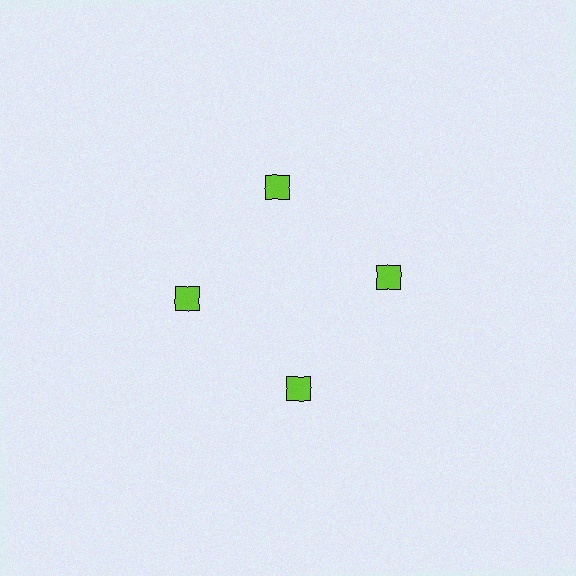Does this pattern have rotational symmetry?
Yes, this pattern has 4-fold rotational symmetry. It looks the same after rotating 90 degrees around the center.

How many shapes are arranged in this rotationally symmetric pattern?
There are 4 shapes, arranged in 4 groups of 1.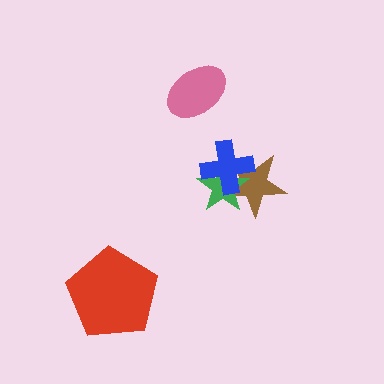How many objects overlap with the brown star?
2 objects overlap with the brown star.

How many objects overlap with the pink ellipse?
0 objects overlap with the pink ellipse.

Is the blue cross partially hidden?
No, no other shape covers it.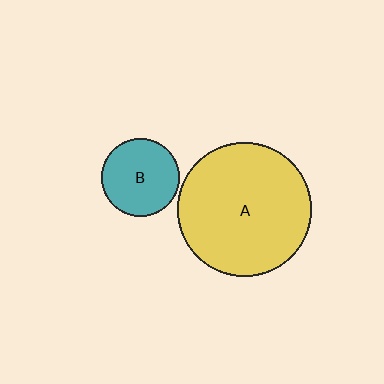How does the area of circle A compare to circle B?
Approximately 2.9 times.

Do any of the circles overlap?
No, none of the circles overlap.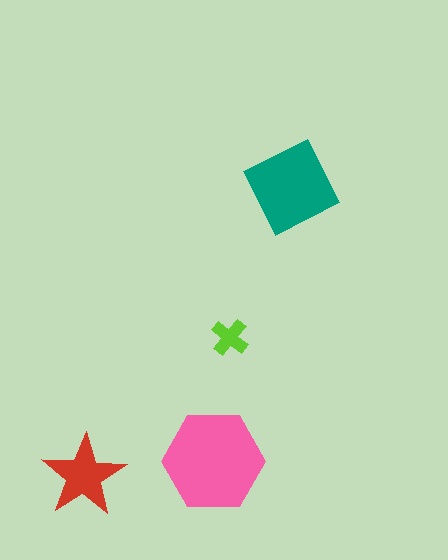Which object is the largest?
The pink hexagon.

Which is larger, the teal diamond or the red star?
The teal diamond.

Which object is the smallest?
The lime cross.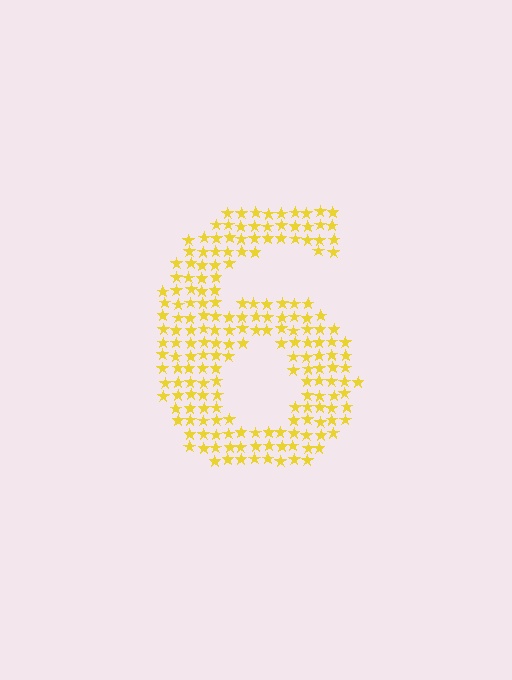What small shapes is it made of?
It is made of small stars.